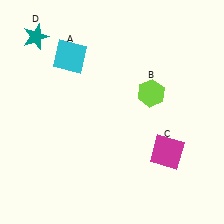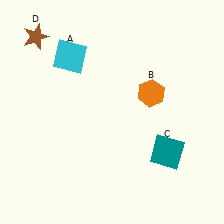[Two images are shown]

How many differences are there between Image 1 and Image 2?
There are 3 differences between the two images.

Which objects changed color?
B changed from lime to orange. C changed from magenta to teal. D changed from teal to brown.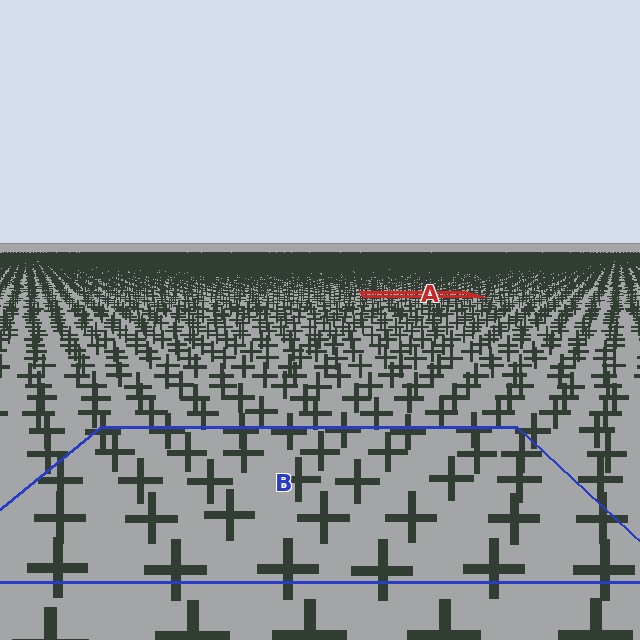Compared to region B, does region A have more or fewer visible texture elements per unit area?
Region A has more texture elements per unit area — they are packed more densely because it is farther away.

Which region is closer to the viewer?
Region B is closer. The texture elements there are larger and more spread out.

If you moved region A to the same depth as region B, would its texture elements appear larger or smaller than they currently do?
They would appear larger. At a closer depth, the same texture elements are projected at a bigger on-screen size.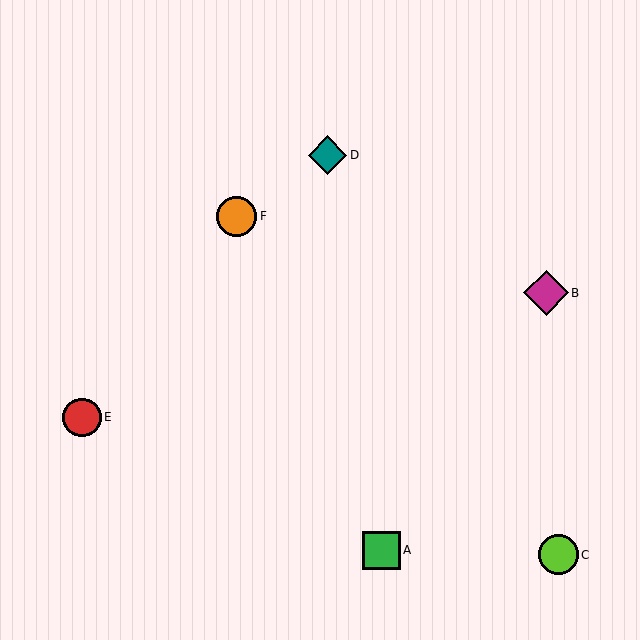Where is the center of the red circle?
The center of the red circle is at (82, 417).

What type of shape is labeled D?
Shape D is a teal diamond.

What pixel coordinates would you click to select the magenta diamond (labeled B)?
Click at (546, 293) to select the magenta diamond B.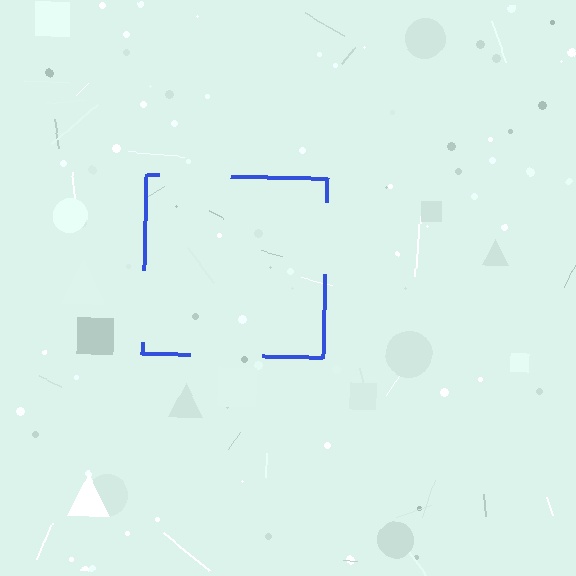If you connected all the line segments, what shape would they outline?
They would outline a square.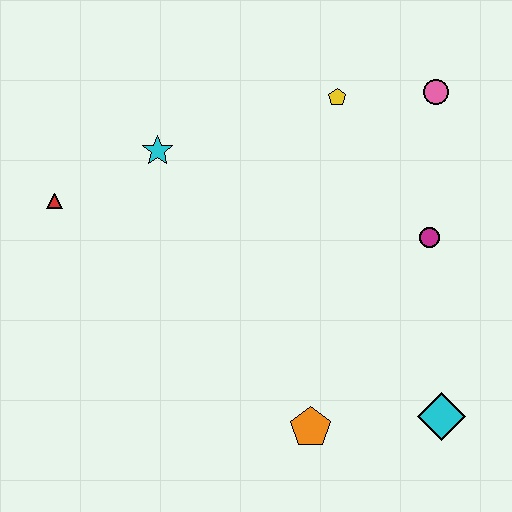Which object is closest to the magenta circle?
The pink circle is closest to the magenta circle.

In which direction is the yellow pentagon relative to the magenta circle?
The yellow pentagon is above the magenta circle.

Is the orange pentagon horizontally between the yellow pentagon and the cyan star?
Yes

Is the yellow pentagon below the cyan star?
No